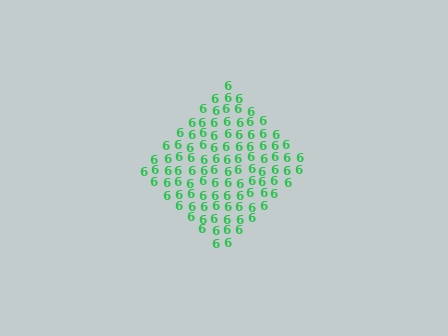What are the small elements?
The small elements are digit 6's.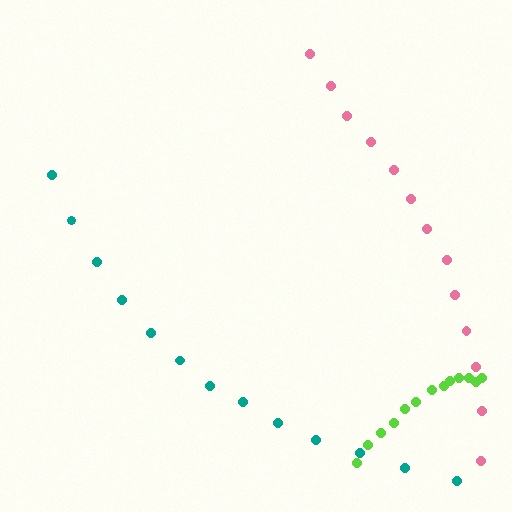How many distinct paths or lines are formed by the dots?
There are 3 distinct paths.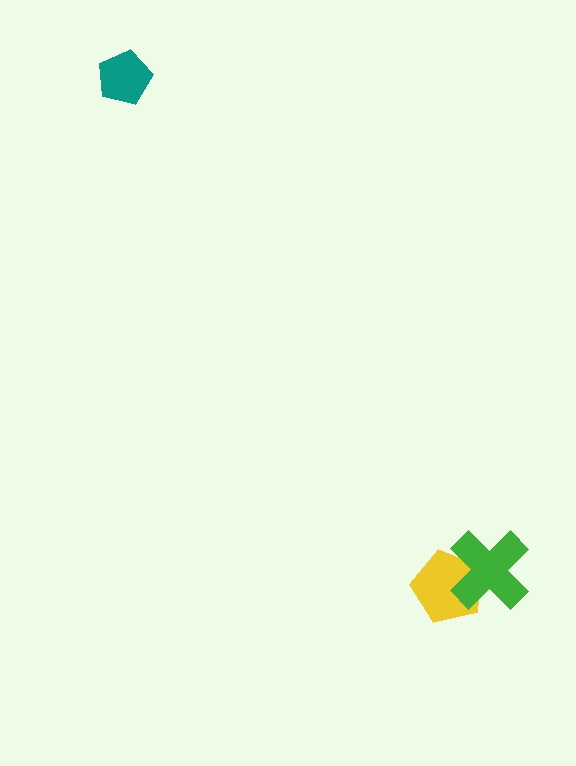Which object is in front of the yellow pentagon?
The green cross is in front of the yellow pentagon.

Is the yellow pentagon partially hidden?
Yes, it is partially covered by another shape.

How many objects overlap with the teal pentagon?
0 objects overlap with the teal pentagon.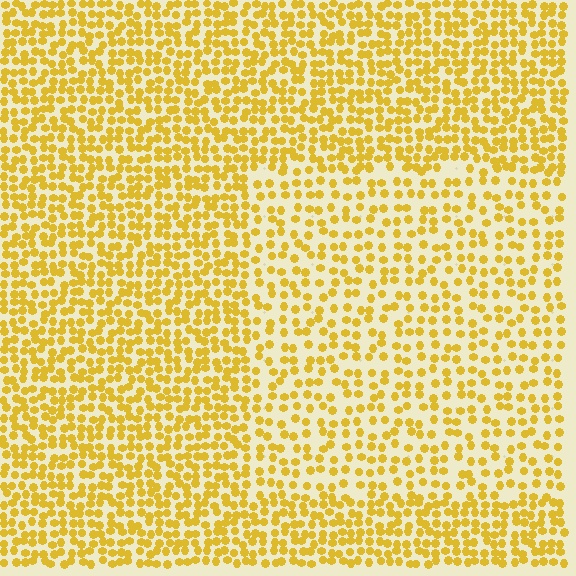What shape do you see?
I see a rectangle.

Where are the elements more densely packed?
The elements are more densely packed outside the rectangle boundary.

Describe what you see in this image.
The image contains small yellow elements arranged at two different densities. A rectangle-shaped region is visible where the elements are less densely packed than the surrounding area.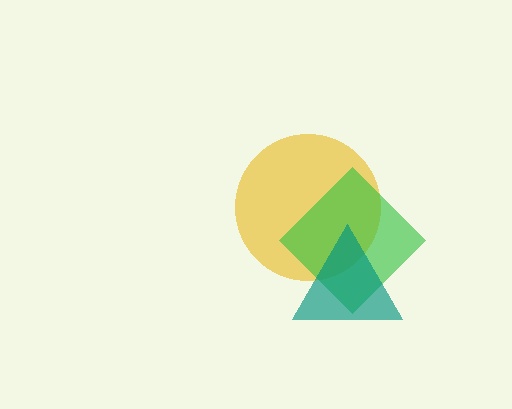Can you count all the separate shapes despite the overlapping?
Yes, there are 3 separate shapes.